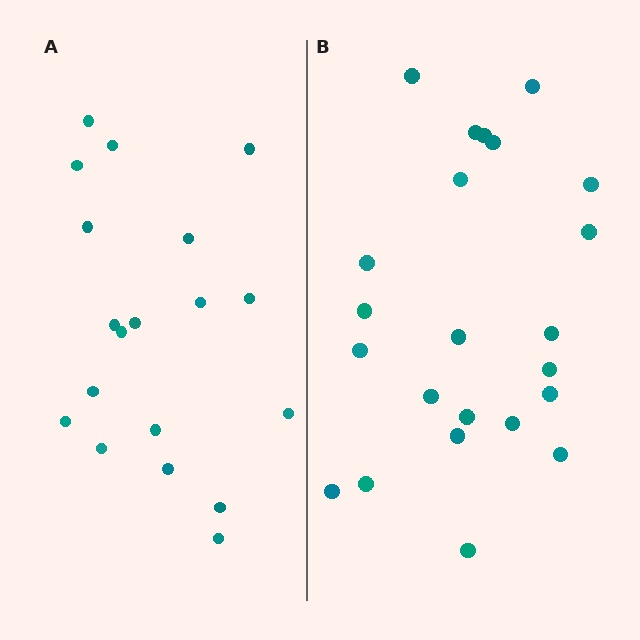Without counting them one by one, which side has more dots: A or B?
Region B (the right region) has more dots.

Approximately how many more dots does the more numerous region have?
Region B has about 4 more dots than region A.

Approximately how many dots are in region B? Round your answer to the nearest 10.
About 20 dots. (The exact count is 23, which rounds to 20.)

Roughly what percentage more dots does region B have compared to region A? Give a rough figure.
About 20% more.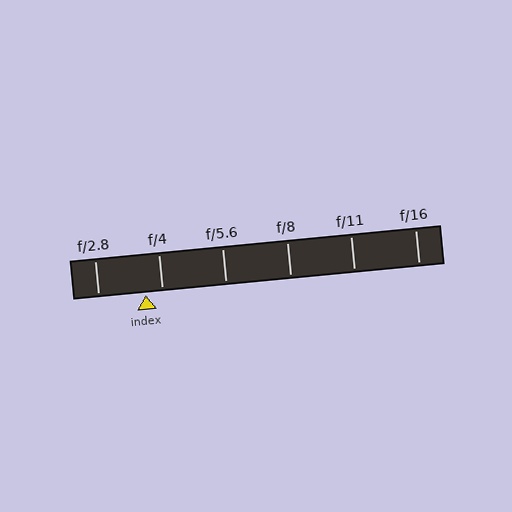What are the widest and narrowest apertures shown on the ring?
The widest aperture shown is f/2.8 and the narrowest is f/16.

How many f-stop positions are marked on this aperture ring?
There are 6 f-stop positions marked.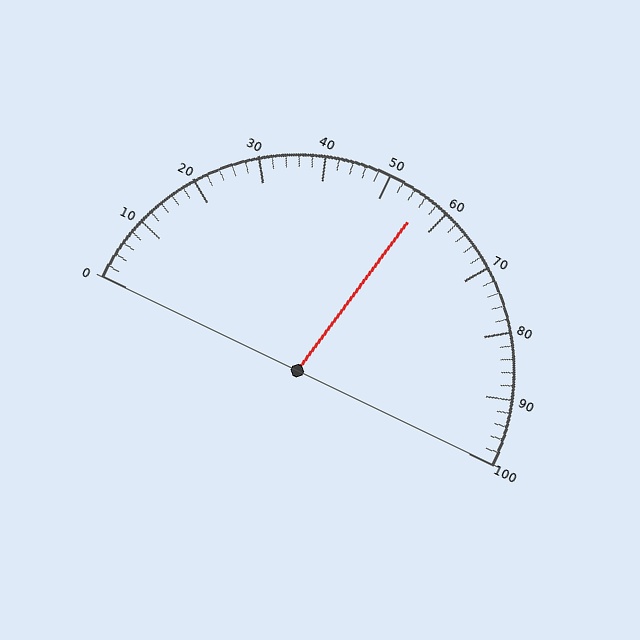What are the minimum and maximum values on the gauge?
The gauge ranges from 0 to 100.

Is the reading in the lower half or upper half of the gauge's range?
The reading is in the upper half of the range (0 to 100).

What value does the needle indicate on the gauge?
The needle indicates approximately 56.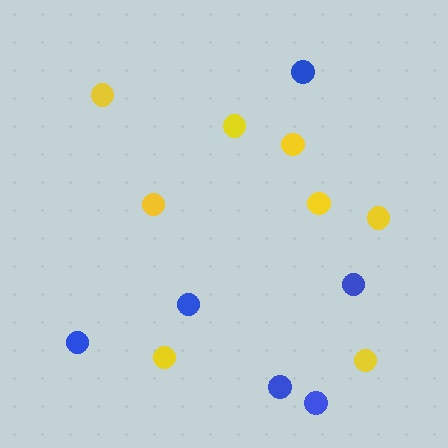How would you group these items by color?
There are 2 groups: one group of yellow circles (8) and one group of blue circles (6).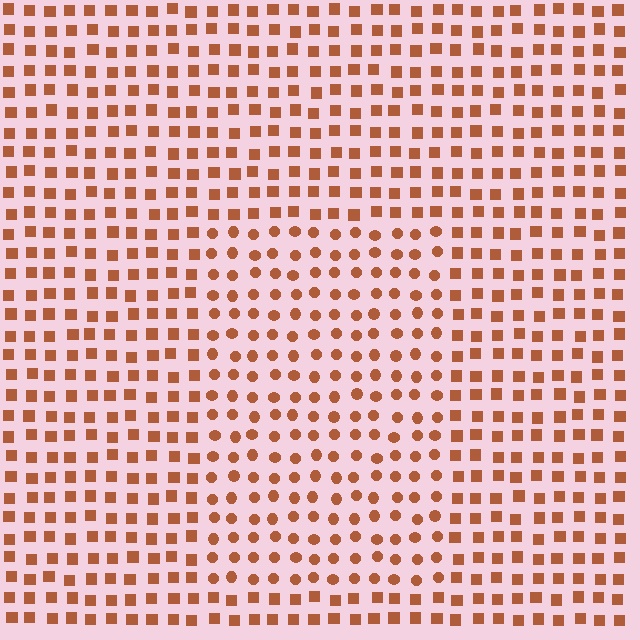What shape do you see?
I see a rectangle.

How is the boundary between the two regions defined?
The boundary is defined by a change in element shape: circles inside vs. squares outside. All elements share the same color and spacing.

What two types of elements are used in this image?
The image uses circles inside the rectangle region and squares outside it.